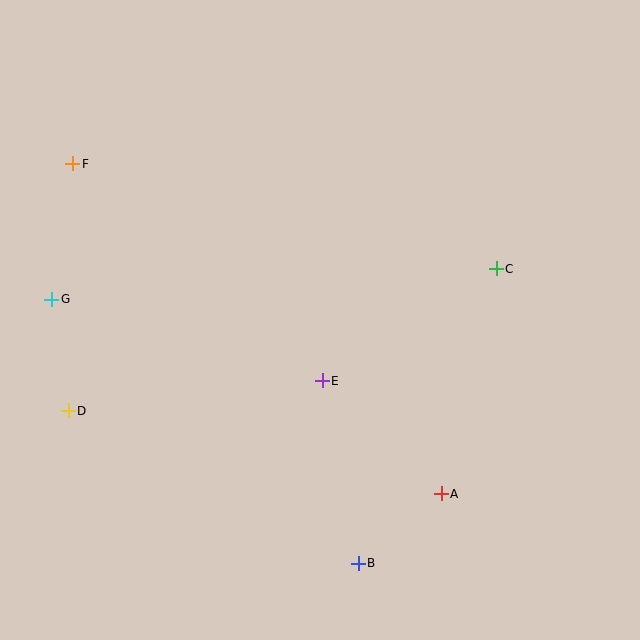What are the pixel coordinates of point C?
Point C is at (496, 269).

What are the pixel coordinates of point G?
Point G is at (52, 299).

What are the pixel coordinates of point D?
Point D is at (68, 411).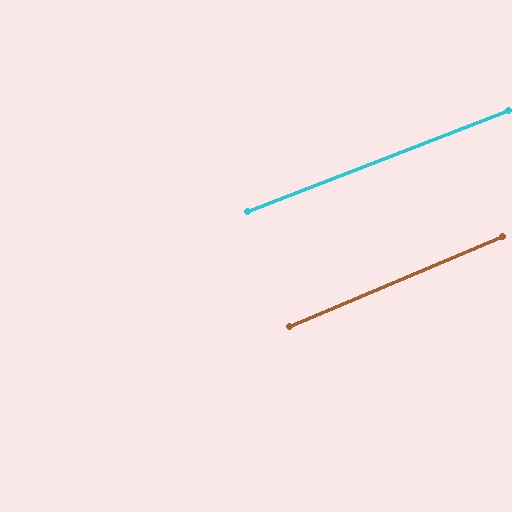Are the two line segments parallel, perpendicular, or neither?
Parallel — their directions differ by only 1.8°.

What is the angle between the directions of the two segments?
Approximately 2 degrees.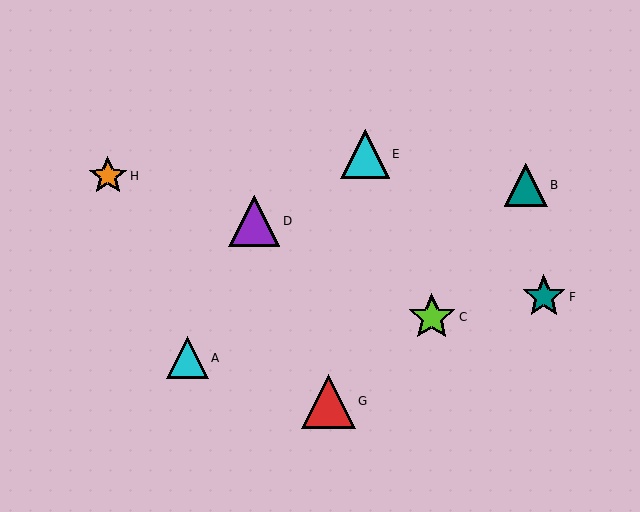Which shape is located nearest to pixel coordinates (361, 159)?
The cyan triangle (labeled E) at (365, 154) is nearest to that location.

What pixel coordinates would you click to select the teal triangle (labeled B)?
Click at (526, 185) to select the teal triangle B.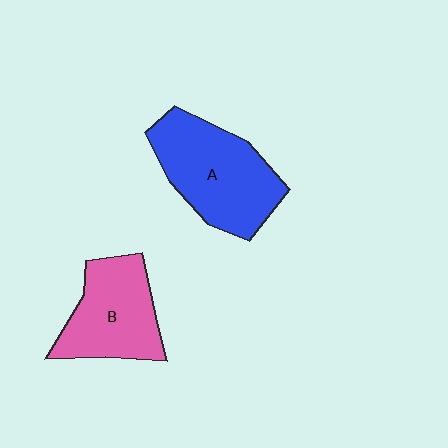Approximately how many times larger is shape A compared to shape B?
Approximately 1.3 times.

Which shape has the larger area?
Shape A (blue).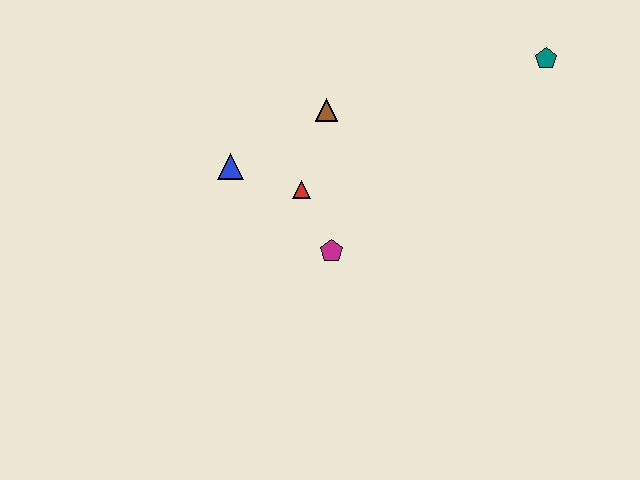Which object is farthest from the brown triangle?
The teal pentagon is farthest from the brown triangle.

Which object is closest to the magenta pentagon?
The red triangle is closest to the magenta pentagon.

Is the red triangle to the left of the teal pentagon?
Yes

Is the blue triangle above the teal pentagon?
No